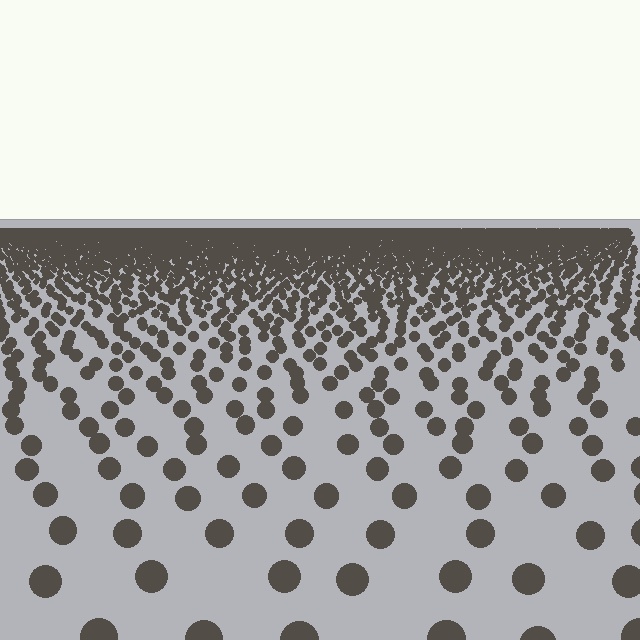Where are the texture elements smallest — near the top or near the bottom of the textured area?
Near the top.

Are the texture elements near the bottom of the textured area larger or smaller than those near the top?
Larger. Near the bottom, elements are closer to the viewer and appear at a bigger on-screen size.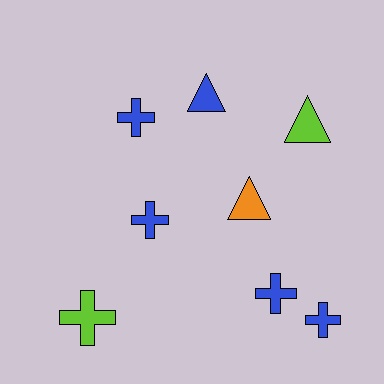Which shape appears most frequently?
Cross, with 5 objects.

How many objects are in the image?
There are 8 objects.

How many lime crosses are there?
There is 1 lime cross.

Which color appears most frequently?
Blue, with 5 objects.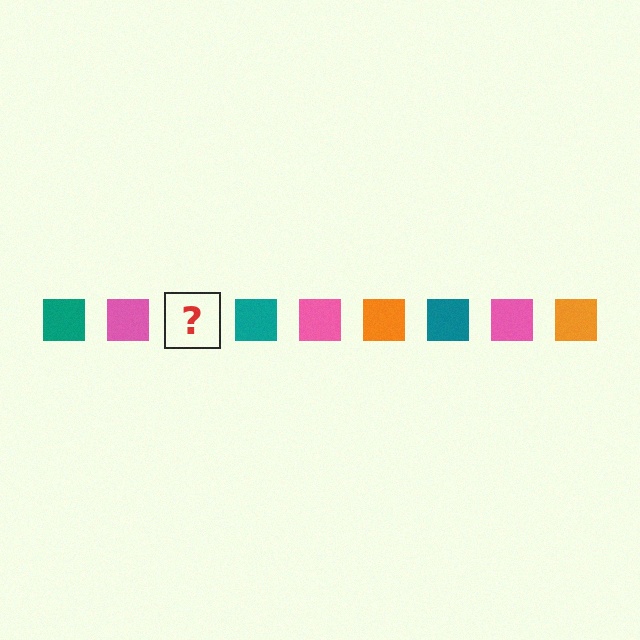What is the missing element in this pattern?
The missing element is an orange square.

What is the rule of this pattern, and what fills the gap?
The rule is that the pattern cycles through teal, pink, orange squares. The gap should be filled with an orange square.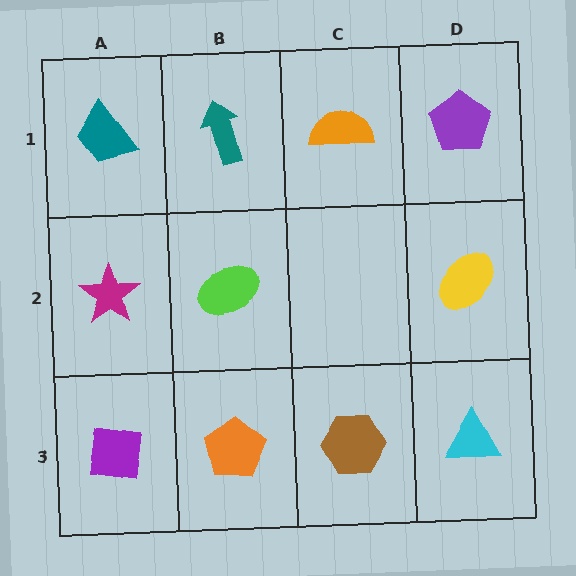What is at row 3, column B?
An orange pentagon.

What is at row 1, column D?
A purple pentagon.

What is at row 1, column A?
A teal trapezoid.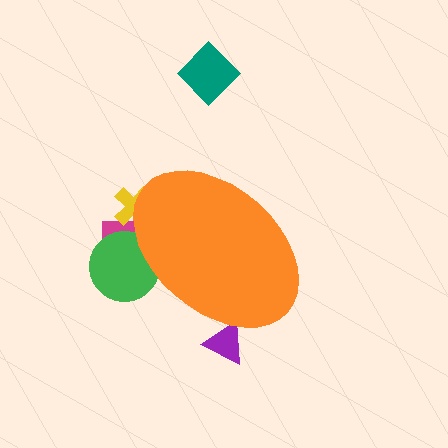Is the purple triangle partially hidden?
Yes, the purple triangle is partially hidden behind the orange ellipse.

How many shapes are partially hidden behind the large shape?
4 shapes are partially hidden.